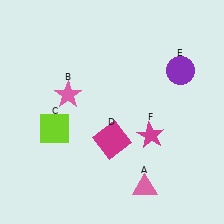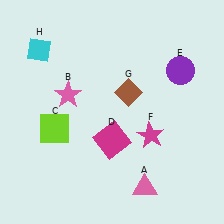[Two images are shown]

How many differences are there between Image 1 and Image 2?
There are 2 differences between the two images.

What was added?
A brown diamond (G), a cyan diamond (H) were added in Image 2.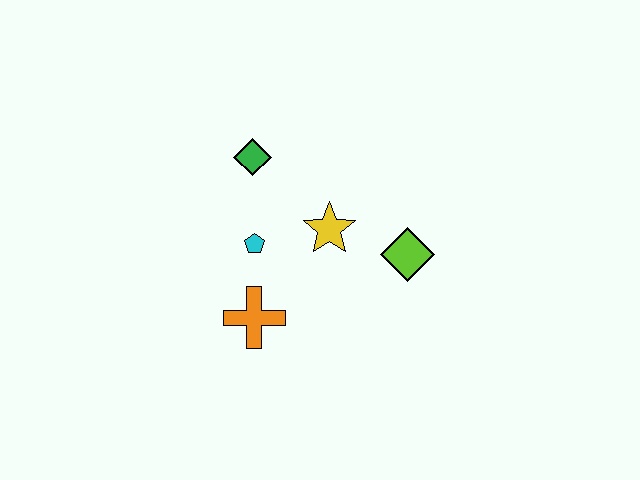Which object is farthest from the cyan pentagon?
The lime diamond is farthest from the cyan pentagon.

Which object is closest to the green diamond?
The cyan pentagon is closest to the green diamond.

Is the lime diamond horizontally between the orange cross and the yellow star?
No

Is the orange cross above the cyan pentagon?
No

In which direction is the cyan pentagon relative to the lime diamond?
The cyan pentagon is to the left of the lime diamond.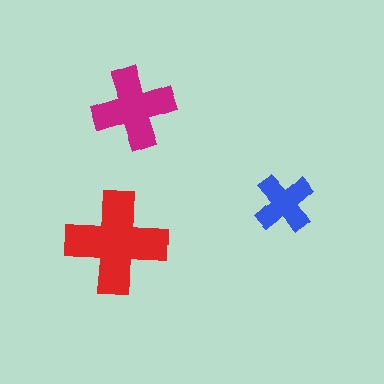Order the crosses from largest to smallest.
the red one, the magenta one, the blue one.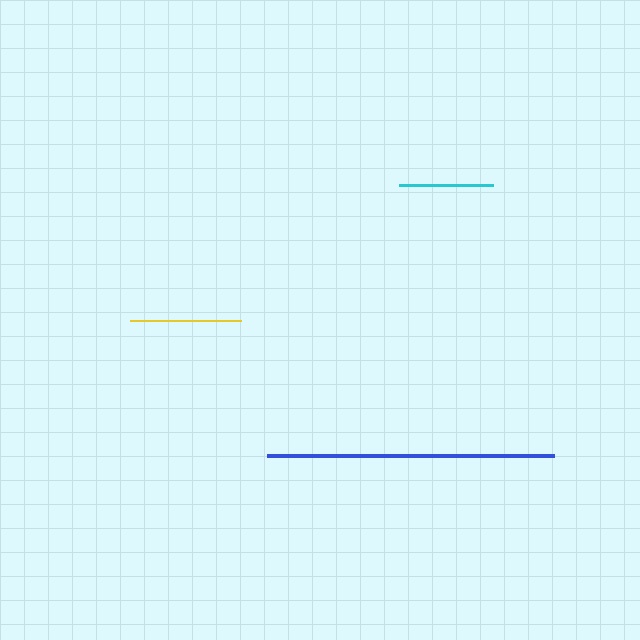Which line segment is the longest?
The blue line is the longest at approximately 288 pixels.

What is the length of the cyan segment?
The cyan segment is approximately 95 pixels long.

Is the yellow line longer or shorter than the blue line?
The blue line is longer than the yellow line.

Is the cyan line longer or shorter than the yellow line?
The yellow line is longer than the cyan line.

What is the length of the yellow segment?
The yellow segment is approximately 111 pixels long.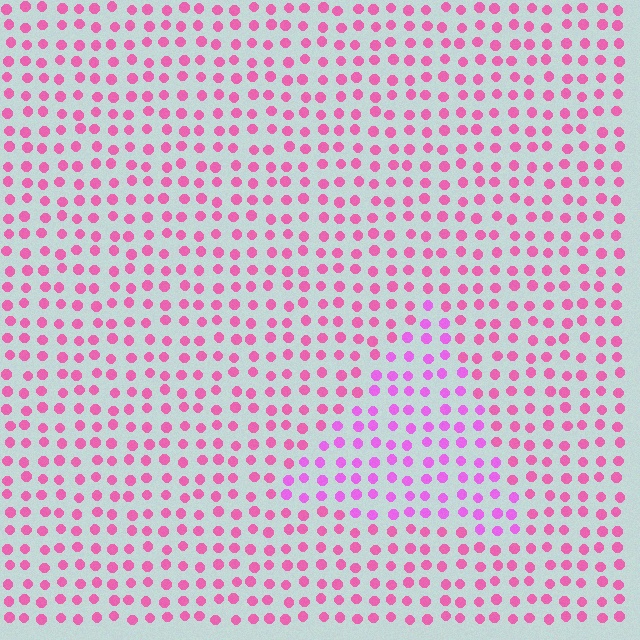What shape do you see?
I see a triangle.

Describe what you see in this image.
The image is filled with small pink elements in a uniform arrangement. A triangle-shaped region is visible where the elements are tinted to a slightly different hue, forming a subtle color boundary.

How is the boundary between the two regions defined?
The boundary is defined purely by a slight shift in hue (about 27 degrees). Spacing, size, and orientation are identical on both sides.